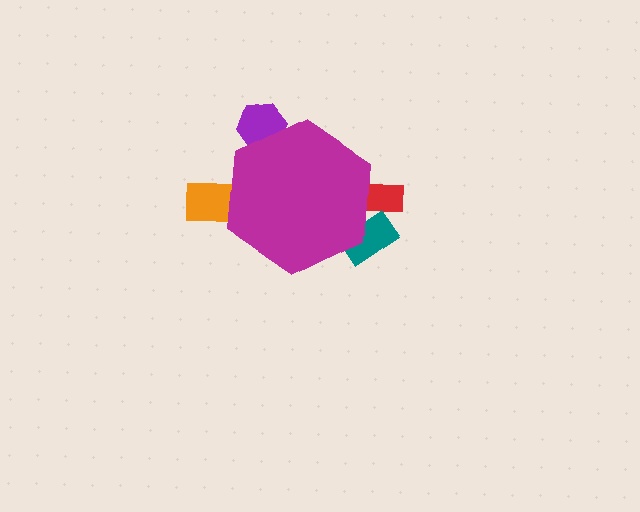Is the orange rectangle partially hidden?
Yes, the orange rectangle is partially hidden behind the magenta hexagon.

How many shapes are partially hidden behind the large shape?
4 shapes are partially hidden.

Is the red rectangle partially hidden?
Yes, the red rectangle is partially hidden behind the magenta hexagon.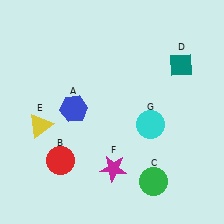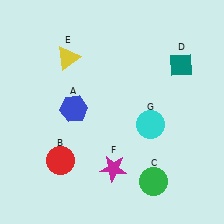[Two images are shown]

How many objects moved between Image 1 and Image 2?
1 object moved between the two images.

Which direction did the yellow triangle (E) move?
The yellow triangle (E) moved up.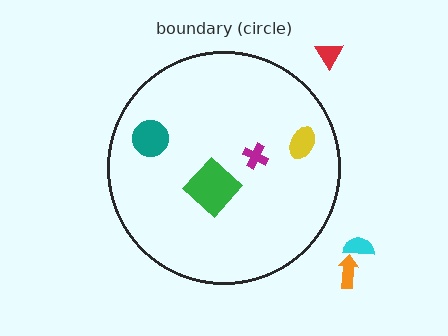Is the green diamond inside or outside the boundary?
Inside.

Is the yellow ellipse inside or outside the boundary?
Inside.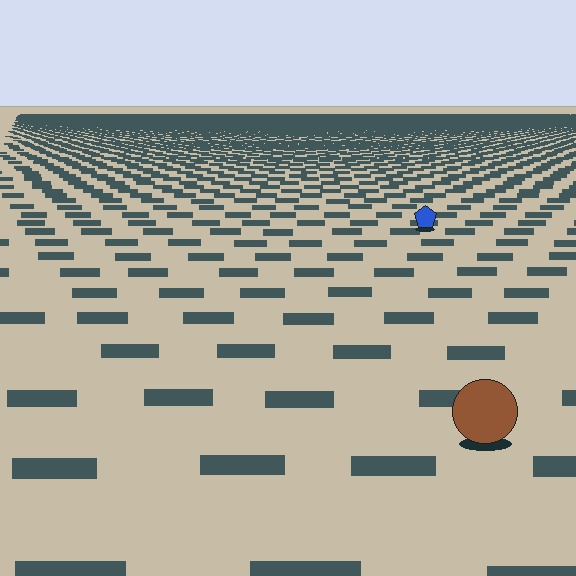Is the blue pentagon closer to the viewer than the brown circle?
No. The brown circle is closer — you can tell from the texture gradient: the ground texture is coarser near it.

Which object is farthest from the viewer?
The blue pentagon is farthest from the viewer. It appears smaller and the ground texture around it is denser.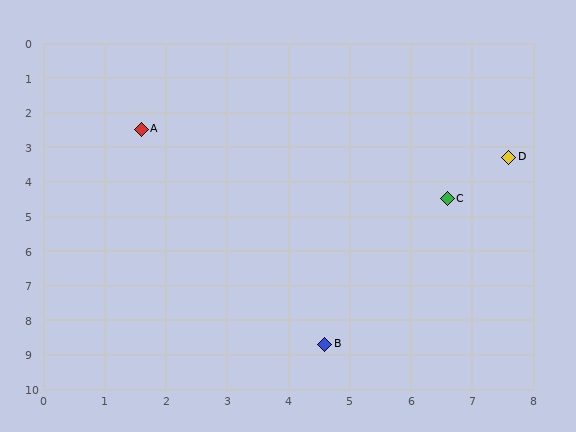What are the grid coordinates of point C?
Point C is at approximately (6.6, 4.5).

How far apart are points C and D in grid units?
Points C and D are about 1.6 grid units apart.